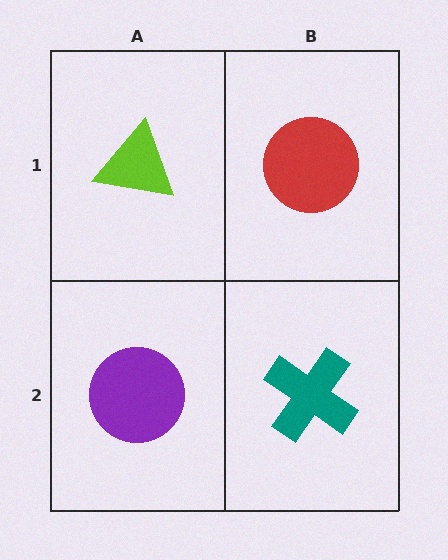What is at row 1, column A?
A lime triangle.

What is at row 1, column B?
A red circle.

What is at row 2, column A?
A purple circle.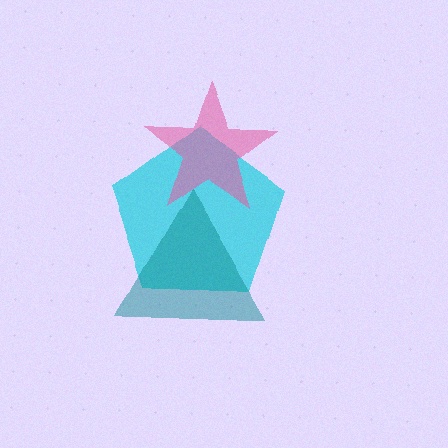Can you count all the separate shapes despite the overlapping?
Yes, there are 3 separate shapes.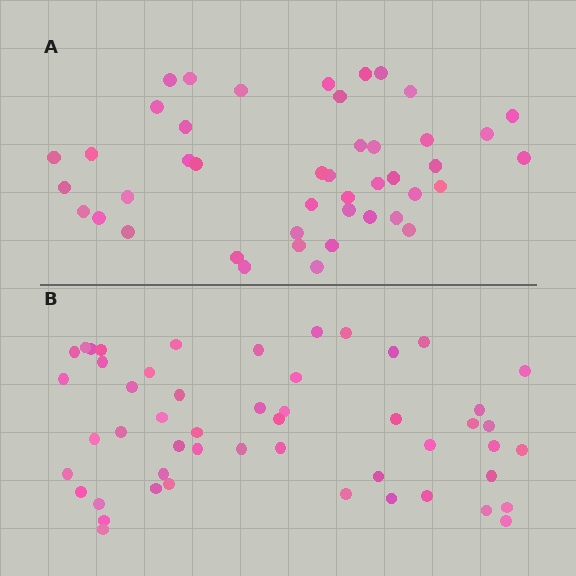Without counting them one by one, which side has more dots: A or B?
Region B (the bottom region) has more dots.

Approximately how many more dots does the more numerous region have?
Region B has roughly 8 or so more dots than region A.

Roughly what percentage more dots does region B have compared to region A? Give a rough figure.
About 15% more.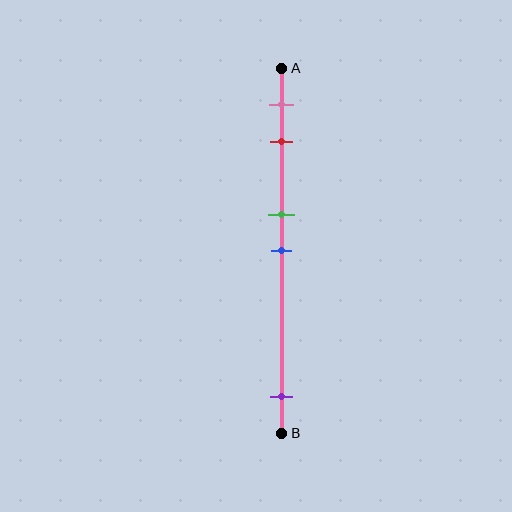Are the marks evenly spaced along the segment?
No, the marks are not evenly spaced.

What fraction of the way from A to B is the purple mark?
The purple mark is approximately 90% (0.9) of the way from A to B.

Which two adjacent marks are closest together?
The green and blue marks are the closest adjacent pair.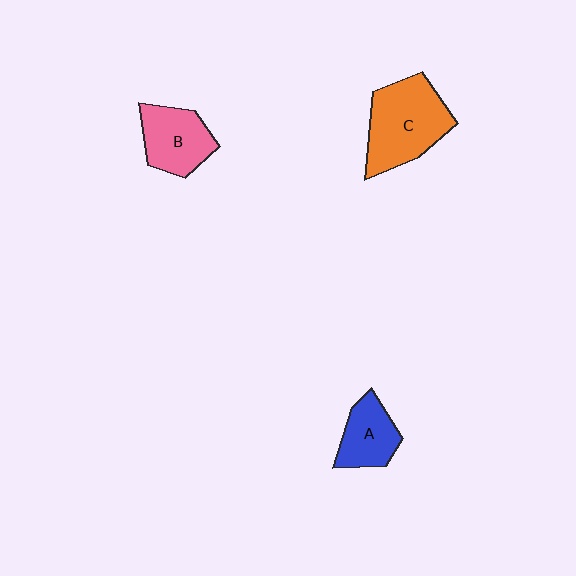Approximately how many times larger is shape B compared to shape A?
Approximately 1.2 times.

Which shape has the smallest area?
Shape A (blue).